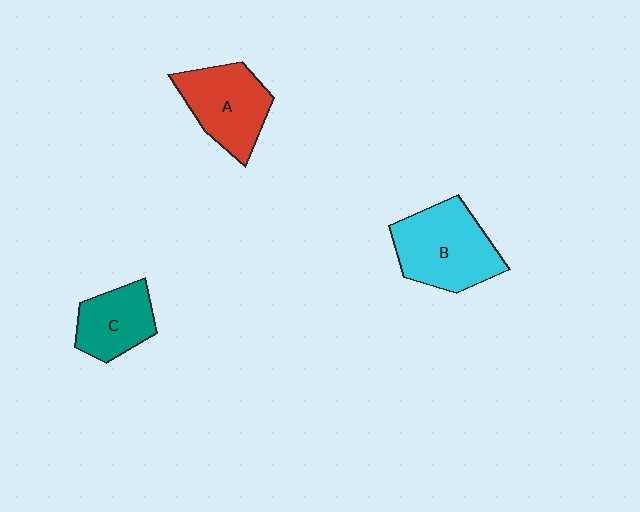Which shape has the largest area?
Shape B (cyan).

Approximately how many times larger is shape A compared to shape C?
Approximately 1.3 times.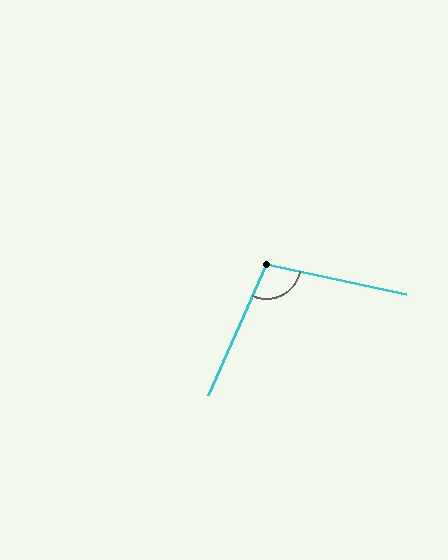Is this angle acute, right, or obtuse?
It is obtuse.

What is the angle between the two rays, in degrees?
Approximately 101 degrees.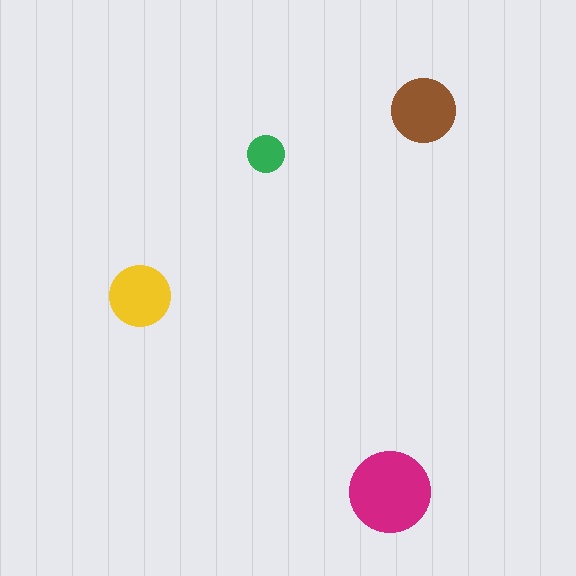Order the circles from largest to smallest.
the magenta one, the brown one, the yellow one, the green one.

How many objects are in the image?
There are 4 objects in the image.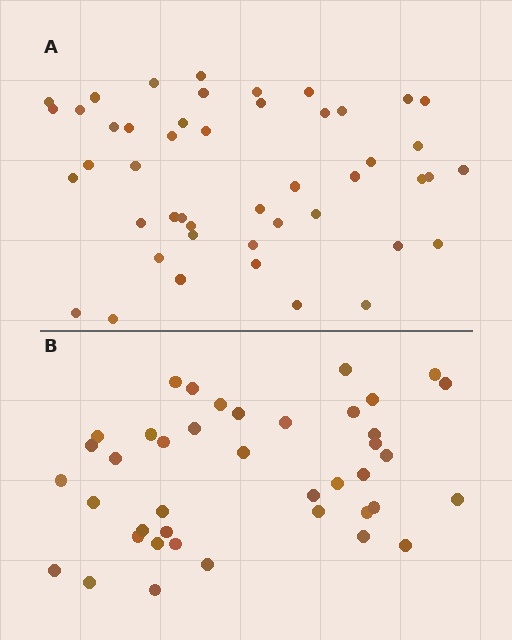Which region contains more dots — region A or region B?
Region A (the top region) has more dots.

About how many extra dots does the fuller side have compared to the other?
Region A has about 6 more dots than region B.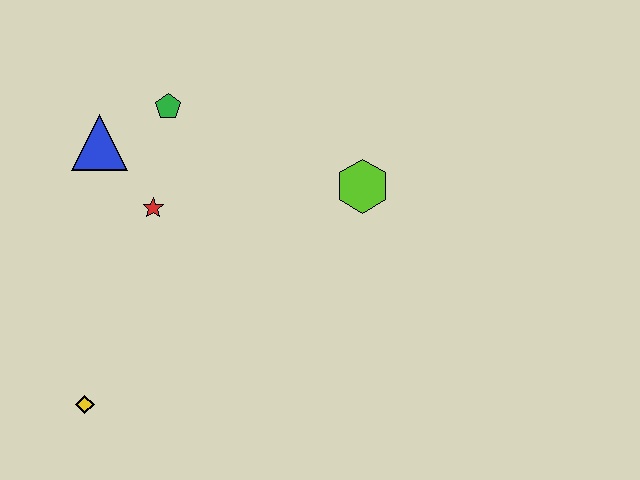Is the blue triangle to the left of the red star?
Yes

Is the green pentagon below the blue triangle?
No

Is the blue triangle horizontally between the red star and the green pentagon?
No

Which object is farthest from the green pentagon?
The yellow diamond is farthest from the green pentagon.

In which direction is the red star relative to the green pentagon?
The red star is below the green pentagon.